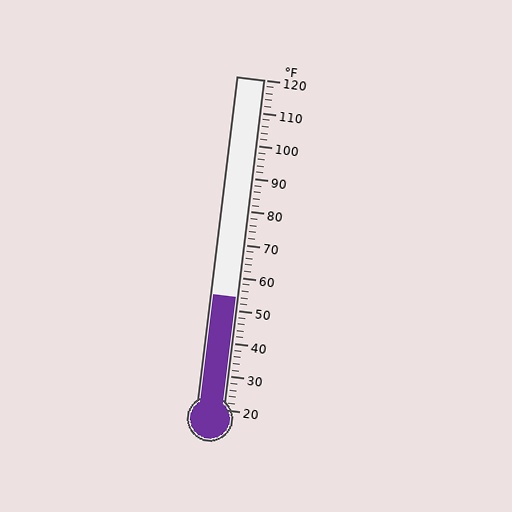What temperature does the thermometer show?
The thermometer shows approximately 54°F.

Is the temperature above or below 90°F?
The temperature is below 90°F.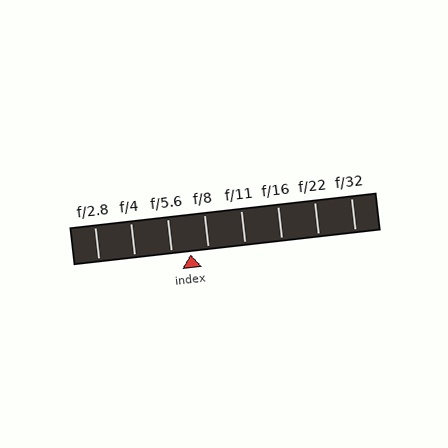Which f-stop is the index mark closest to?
The index mark is closest to f/5.6.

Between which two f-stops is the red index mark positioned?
The index mark is between f/5.6 and f/8.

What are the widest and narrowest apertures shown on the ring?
The widest aperture shown is f/2.8 and the narrowest is f/32.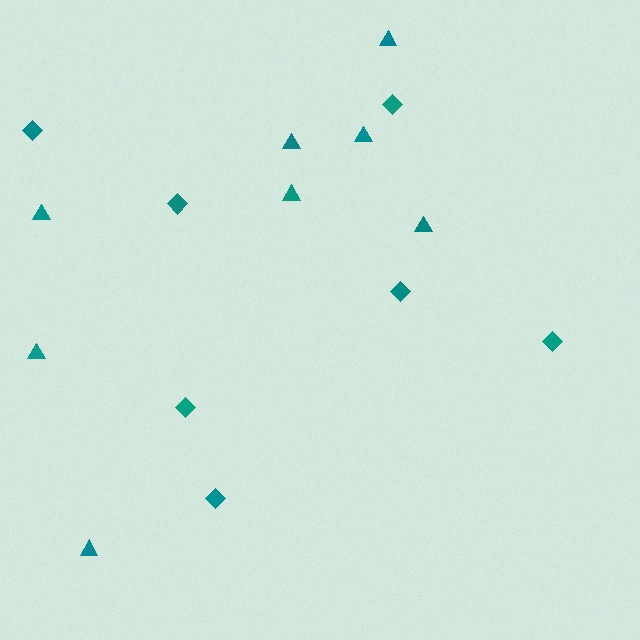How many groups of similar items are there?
There are 2 groups: one group of triangles (8) and one group of diamonds (7).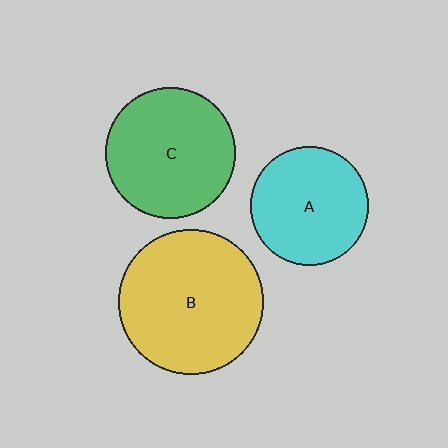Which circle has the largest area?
Circle B (yellow).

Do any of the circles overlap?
No, none of the circles overlap.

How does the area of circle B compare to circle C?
Approximately 1.2 times.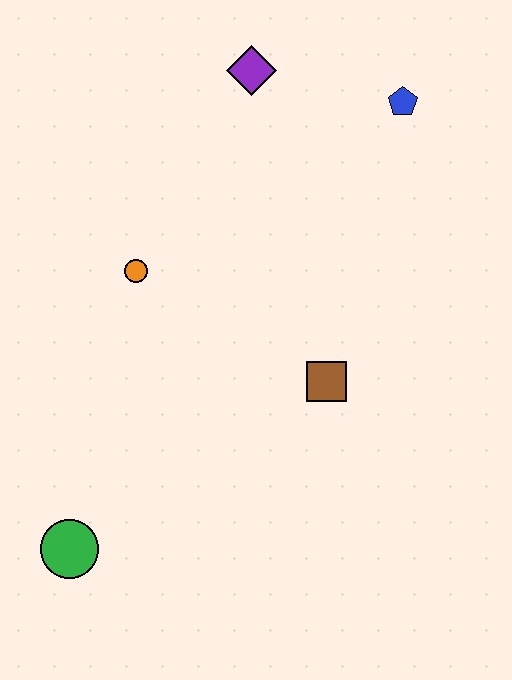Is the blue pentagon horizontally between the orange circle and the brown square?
No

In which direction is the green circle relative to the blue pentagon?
The green circle is below the blue pentagon.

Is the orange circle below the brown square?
No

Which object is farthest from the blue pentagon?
The green circle is farthest from the blue pentagon.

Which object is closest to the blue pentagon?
The purple diamond is closest to the blue pentagon.